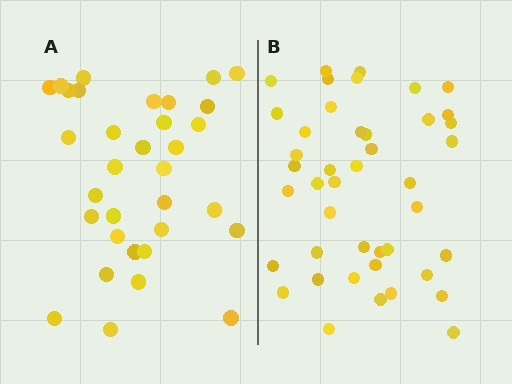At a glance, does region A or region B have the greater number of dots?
Region B (the right region) has more dots.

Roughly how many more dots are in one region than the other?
Region B has roughly 10 or so more dots than region A.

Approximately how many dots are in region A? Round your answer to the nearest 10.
About 30 dots. (The exact count is 33, which rounds to 30.)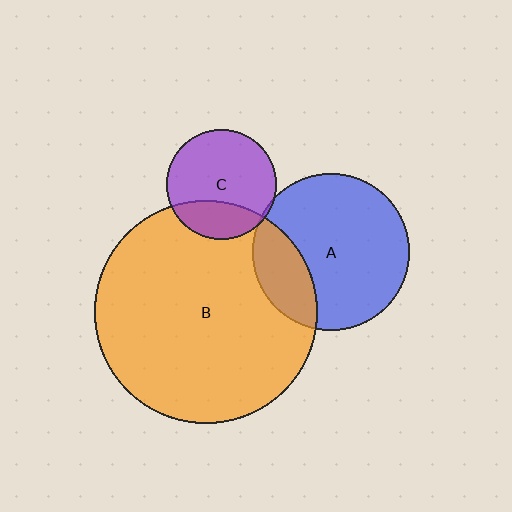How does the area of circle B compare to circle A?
Approximately 2.0 times.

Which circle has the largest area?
Circle B (orange).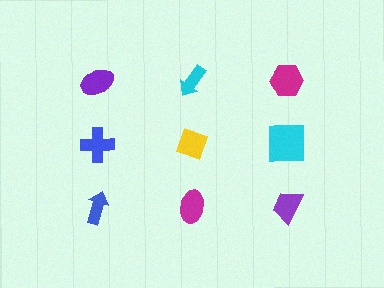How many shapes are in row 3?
3 shapes.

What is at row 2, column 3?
A cyan square.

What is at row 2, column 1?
A blue cross.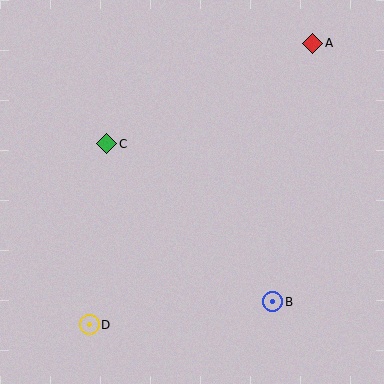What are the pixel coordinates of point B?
Point B is at (273, 302).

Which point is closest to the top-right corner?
Point A is closest to the top-right corner.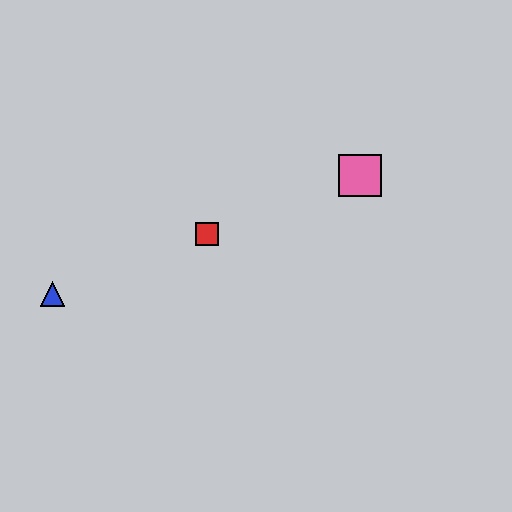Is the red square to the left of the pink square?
Yes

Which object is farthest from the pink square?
The blue triangle is farthest from the pink square.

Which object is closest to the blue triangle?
The red square is closest to the blue triangle.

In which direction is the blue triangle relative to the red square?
The blue triangle is to the left of the red square.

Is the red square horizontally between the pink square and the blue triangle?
Yes